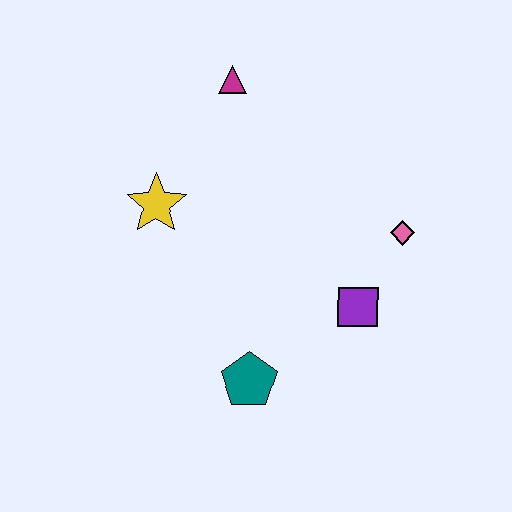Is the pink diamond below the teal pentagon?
No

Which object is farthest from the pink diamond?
The yellow star is farthest from the pink diamond.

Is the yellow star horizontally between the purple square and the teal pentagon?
No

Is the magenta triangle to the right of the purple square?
No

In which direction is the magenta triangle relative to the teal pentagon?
The magenta triangle is above the teal pentagon.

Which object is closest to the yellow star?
The magenta triangle is closest to the yellow star.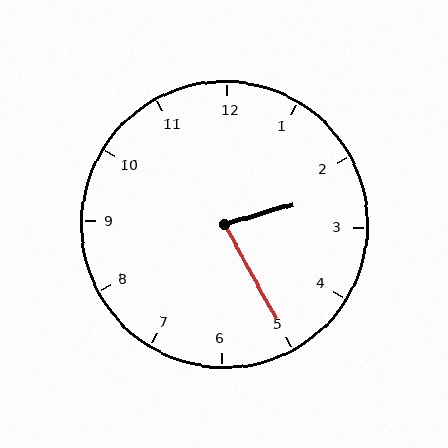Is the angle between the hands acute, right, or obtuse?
It is acute.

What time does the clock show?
2:25.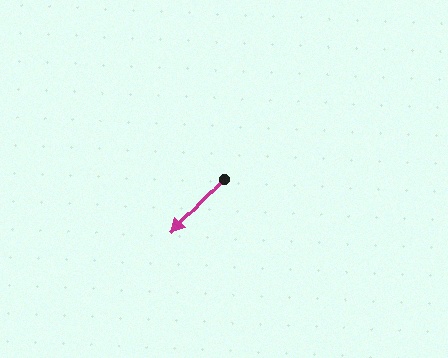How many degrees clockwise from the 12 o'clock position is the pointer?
Approximately 223 degrees.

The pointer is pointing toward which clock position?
Roughly 7 o'clock.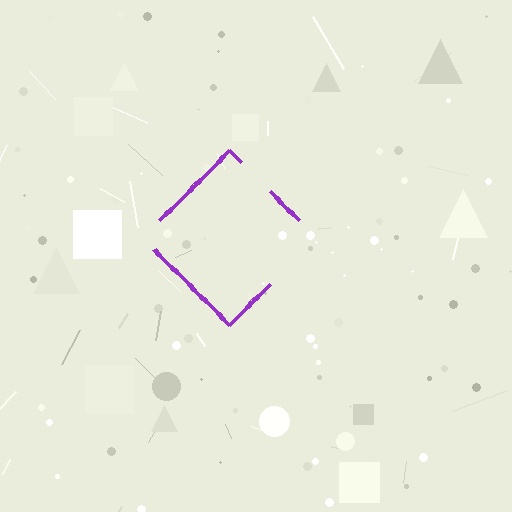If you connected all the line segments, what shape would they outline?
They would outline a diamond.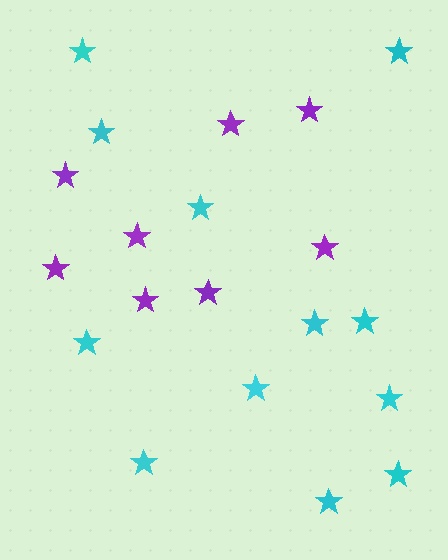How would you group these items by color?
There are 2 groups: one group of cyan stars (12) and one group of purple stars (8).